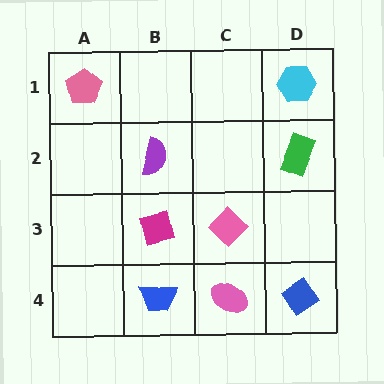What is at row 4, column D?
A blue diamond.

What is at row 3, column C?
A pink diamond.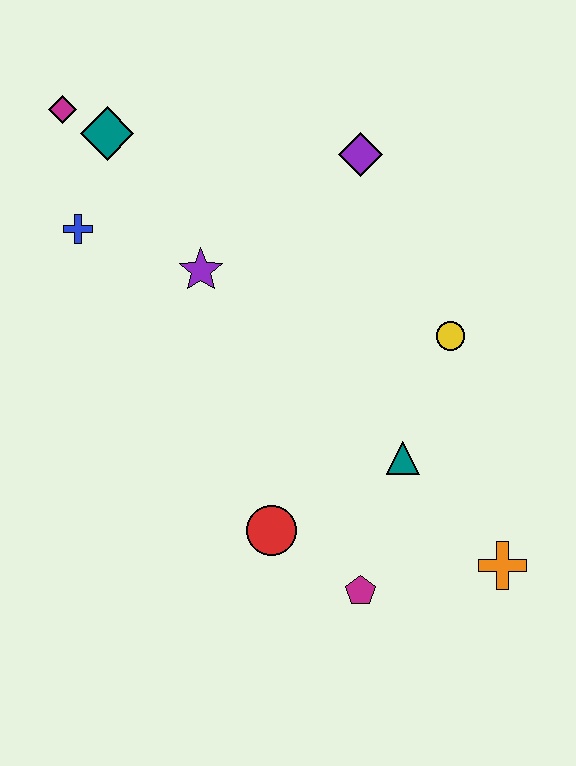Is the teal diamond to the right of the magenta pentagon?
No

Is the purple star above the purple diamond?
No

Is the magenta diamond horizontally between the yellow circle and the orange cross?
No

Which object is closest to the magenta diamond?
The teal diamond is closest to the magenta diamond.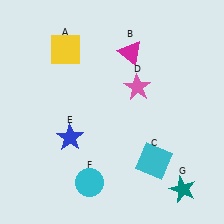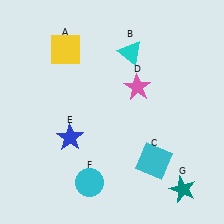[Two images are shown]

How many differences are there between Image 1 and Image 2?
There is 1 difference between the two images.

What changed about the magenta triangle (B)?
In Image 1, B is magenta. In Image 2, it changed to cyan.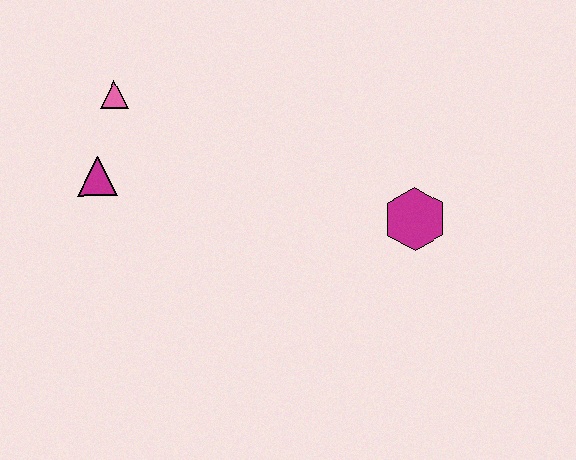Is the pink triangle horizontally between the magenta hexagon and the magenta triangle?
Yes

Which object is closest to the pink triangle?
The magenta triangle is closest to the pink triangle.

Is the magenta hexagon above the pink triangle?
No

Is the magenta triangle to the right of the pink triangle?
No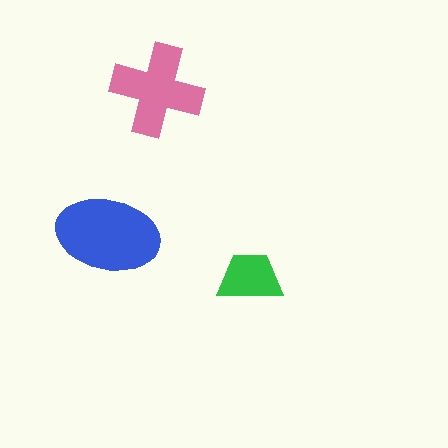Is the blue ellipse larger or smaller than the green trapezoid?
Larger.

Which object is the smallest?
The green trapezoid.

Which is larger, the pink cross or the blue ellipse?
The blue ellipse.